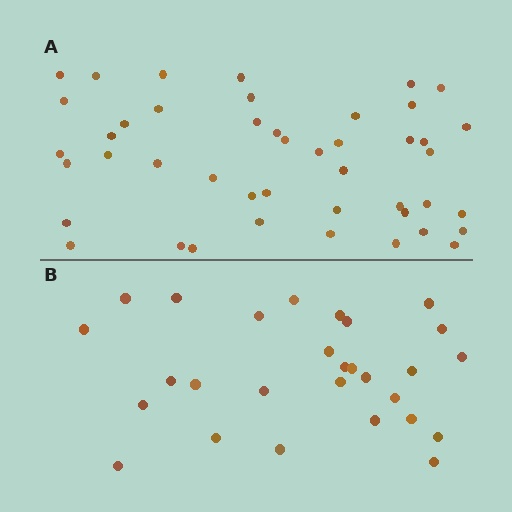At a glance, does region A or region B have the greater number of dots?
Region A (the top region) has more dots.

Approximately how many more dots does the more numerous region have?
Region A has approximately 15 more dots than region B.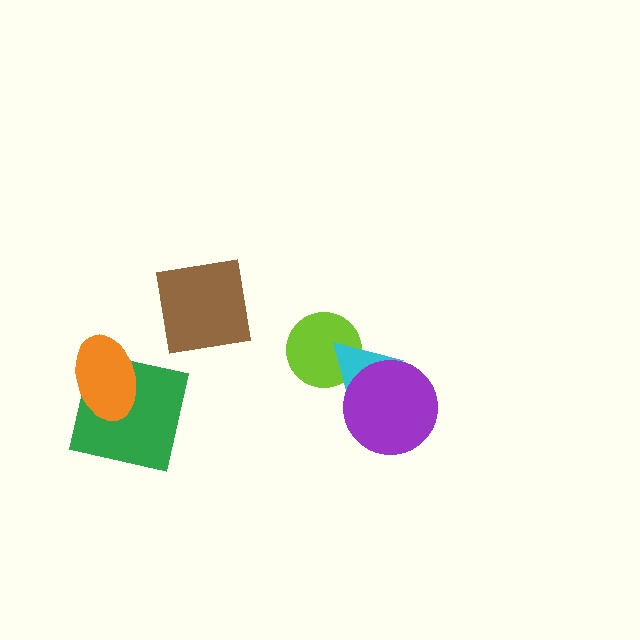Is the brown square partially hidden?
No, no other shape covers it.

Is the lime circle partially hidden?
Yes, it is partially covered by another shape.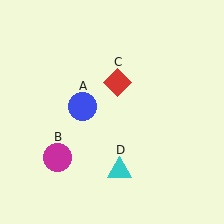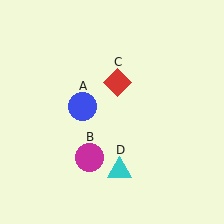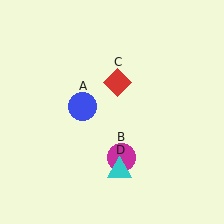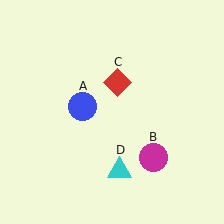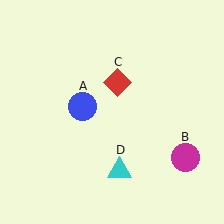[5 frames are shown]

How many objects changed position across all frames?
1 object changed position: magenta circle (object B).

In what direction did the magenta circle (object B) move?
The magenta circle (object B) moved right.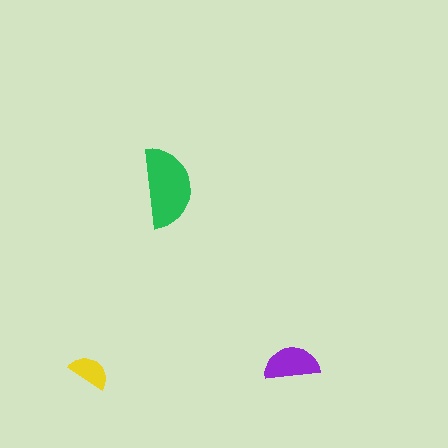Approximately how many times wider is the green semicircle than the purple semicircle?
About 1.5 times wider.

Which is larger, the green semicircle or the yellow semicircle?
The green one.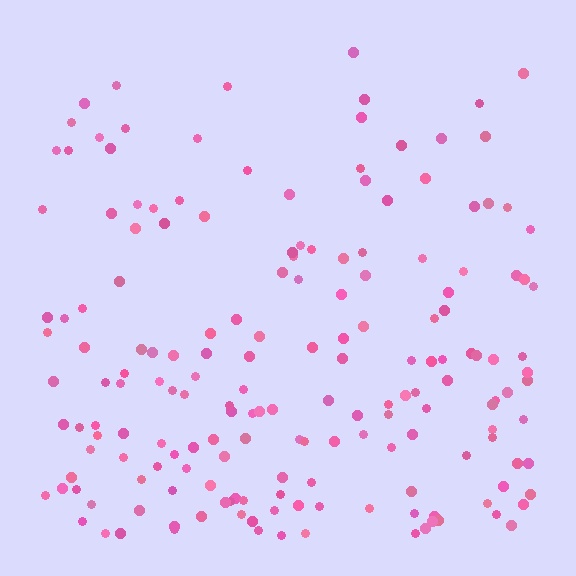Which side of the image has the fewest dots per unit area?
The top.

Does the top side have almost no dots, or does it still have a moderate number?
Still a moderate number, just noticeably fewer than the bottom.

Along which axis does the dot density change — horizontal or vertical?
Vertical.